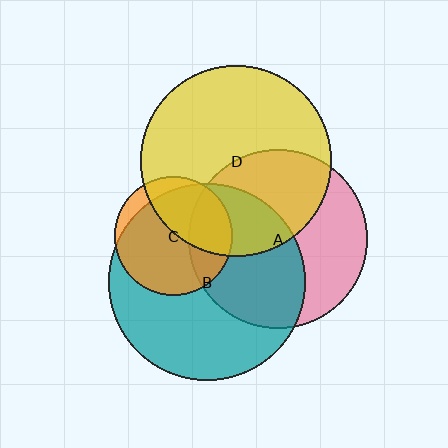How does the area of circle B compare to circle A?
Approximately 1.2 times.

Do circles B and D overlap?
Yes.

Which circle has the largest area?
Circle B (teal).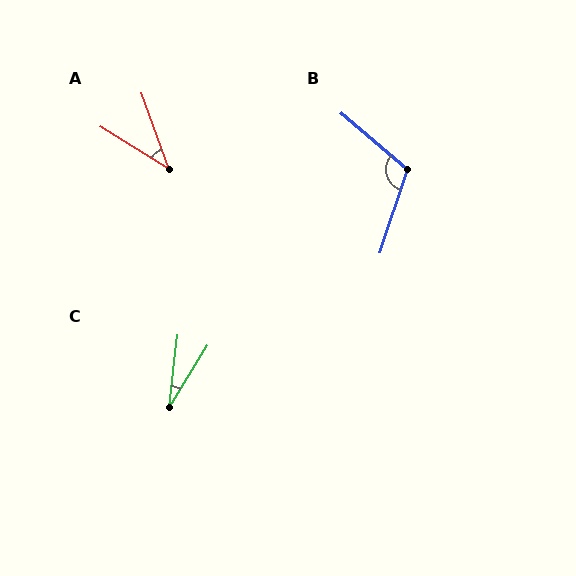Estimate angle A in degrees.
Approximately 38 degrees.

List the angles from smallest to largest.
C (25°), A (38°), B (112°).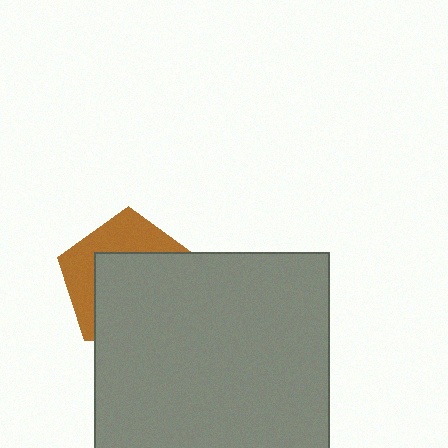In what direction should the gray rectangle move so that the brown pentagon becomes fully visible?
The gray rectangle should move down. That is the shortest direction to clear the overlap and leave the brown pentagon fully visible.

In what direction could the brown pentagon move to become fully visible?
The brown pentagon could move up. That would shift it out from behind the gray rectangle entirely.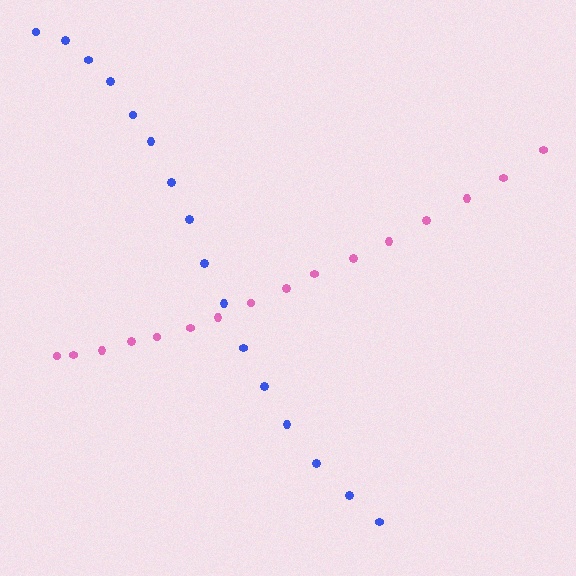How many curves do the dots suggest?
There are 2 distinct paths.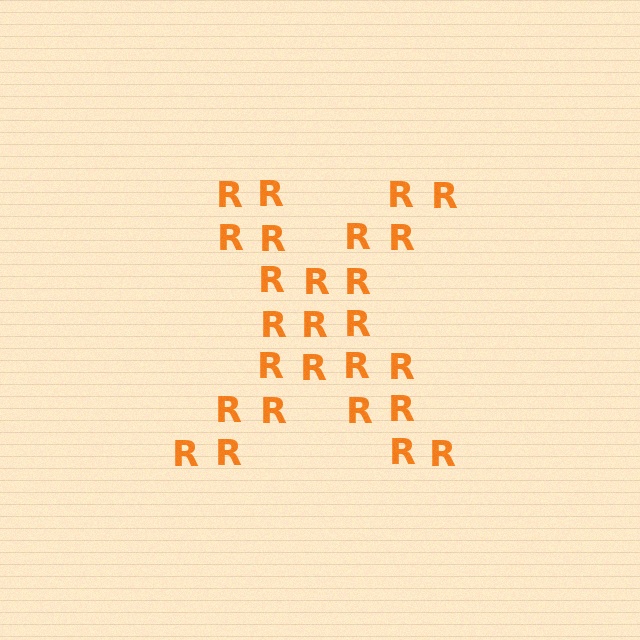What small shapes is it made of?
It is made of small letter R's.